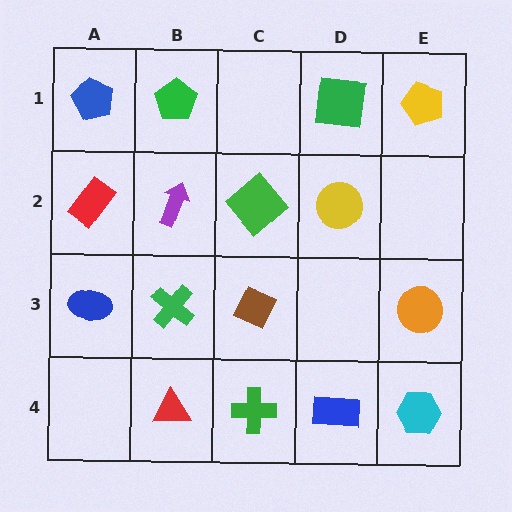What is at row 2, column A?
A red rectangle.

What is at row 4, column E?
A cyan hexagon.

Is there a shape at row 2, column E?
No, that cell is empty.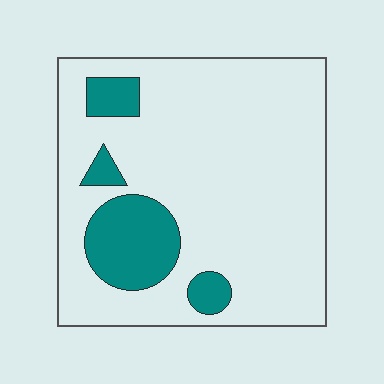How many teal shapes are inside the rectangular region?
4.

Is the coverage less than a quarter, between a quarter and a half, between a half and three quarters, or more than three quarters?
Less than a quarter.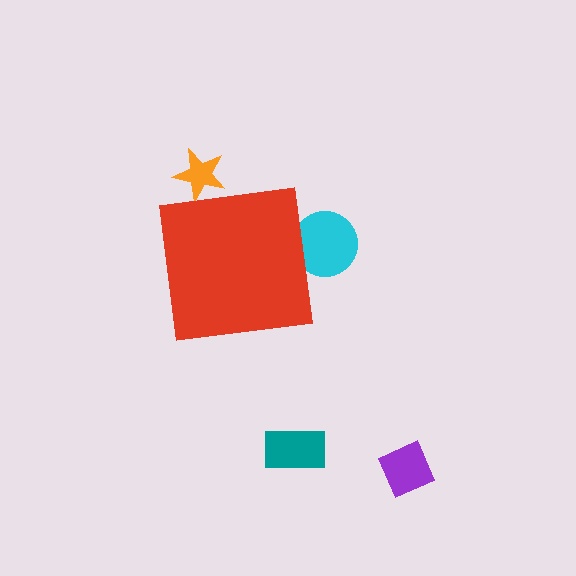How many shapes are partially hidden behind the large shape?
2 shapes are partially hidden.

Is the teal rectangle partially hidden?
No, the teal rectangle is fully visible.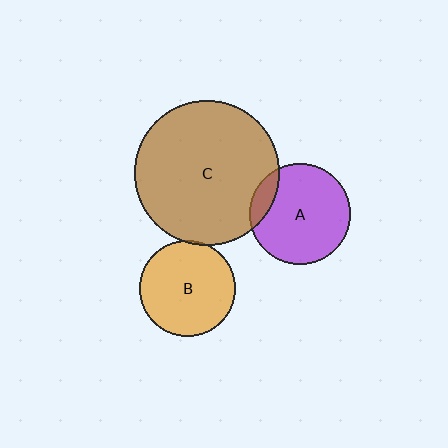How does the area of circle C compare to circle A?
Approximately 2.1 times.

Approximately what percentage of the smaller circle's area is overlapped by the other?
Approximately 5%.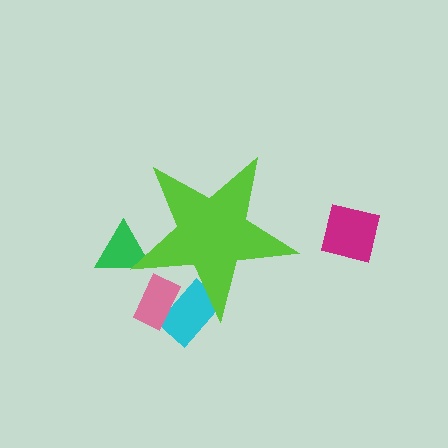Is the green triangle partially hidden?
Yes, the green triangle is partially hidden behind the lime star.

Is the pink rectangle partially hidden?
Yes, the pink rectangle is partially hidden behind the lime star.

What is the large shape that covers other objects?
A lime star.